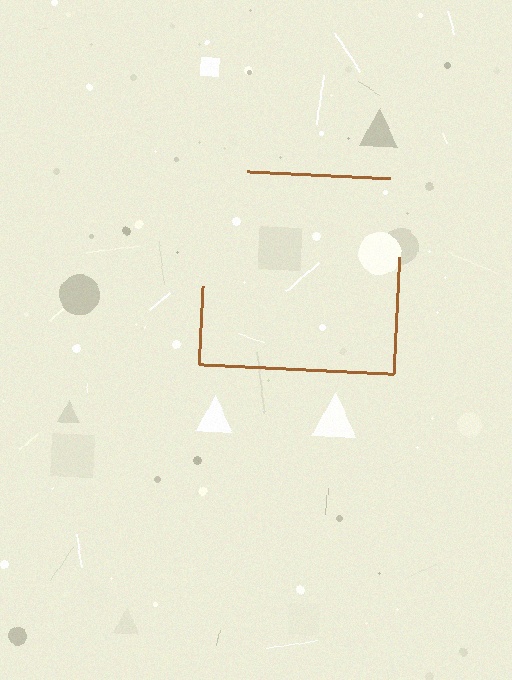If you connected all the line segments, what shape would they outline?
They would outline a square.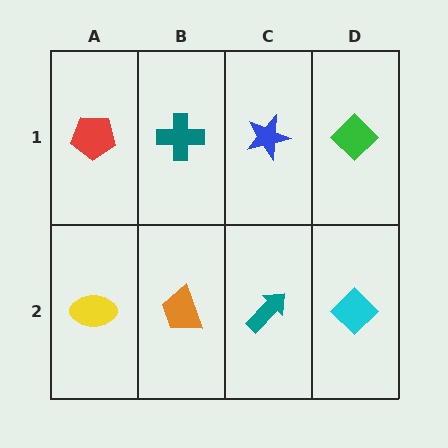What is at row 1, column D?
A green diamond.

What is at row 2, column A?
A yellow ellipse.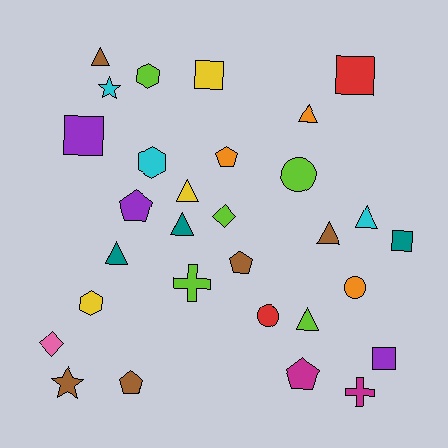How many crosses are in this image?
There are 2 crosses.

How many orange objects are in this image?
There are 3 orange objects.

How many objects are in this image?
There are 30 objects.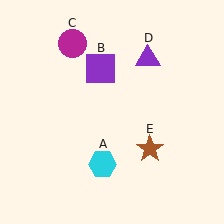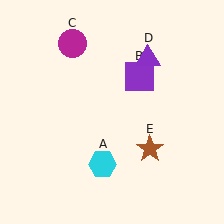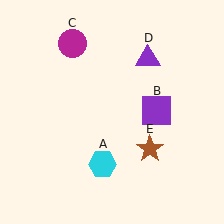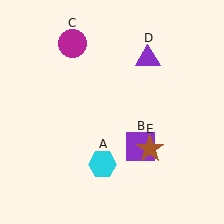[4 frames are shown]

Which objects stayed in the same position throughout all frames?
Cyan hexagon (object A) and magenta circle (object C) and purple triangle (object D) and brown star (object E) remained stationary.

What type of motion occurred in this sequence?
The purple square (object B) rotated clockwise around the center of the scene.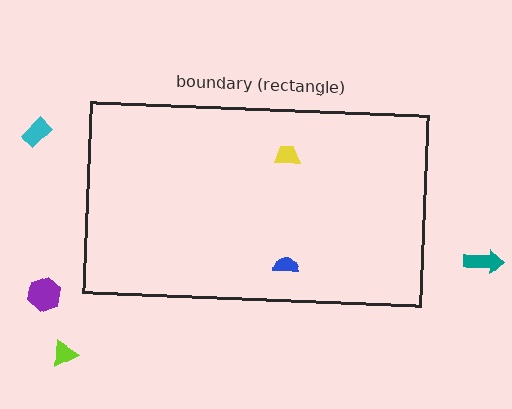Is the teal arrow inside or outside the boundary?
Outside.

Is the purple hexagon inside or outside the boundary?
Outside.